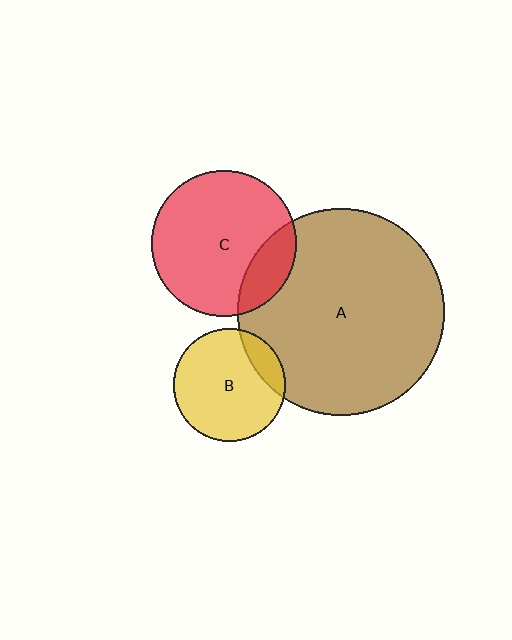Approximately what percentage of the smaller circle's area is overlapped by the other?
Approximately 20%.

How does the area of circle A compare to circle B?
Approximately 3.4 times.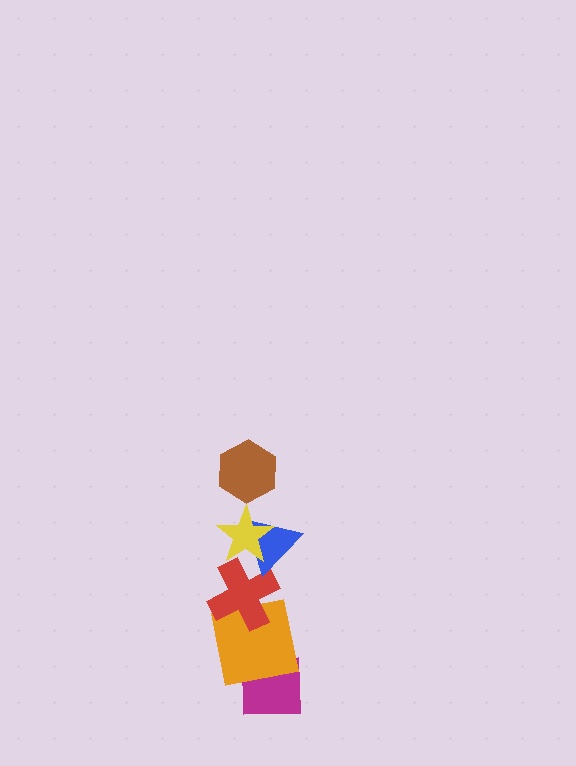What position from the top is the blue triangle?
The blue triangle is 3rd from the top.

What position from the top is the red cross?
The red cross is 4th from the top.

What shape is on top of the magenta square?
The orange square is on top of the magenta square.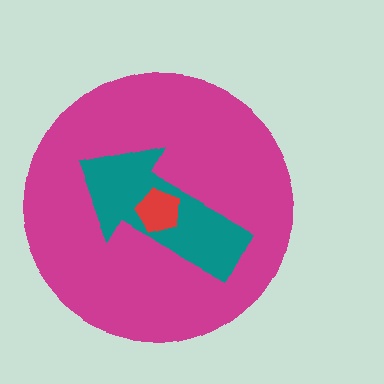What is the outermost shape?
The magenta circle.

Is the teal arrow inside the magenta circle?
Yes.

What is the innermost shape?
The red pentagon.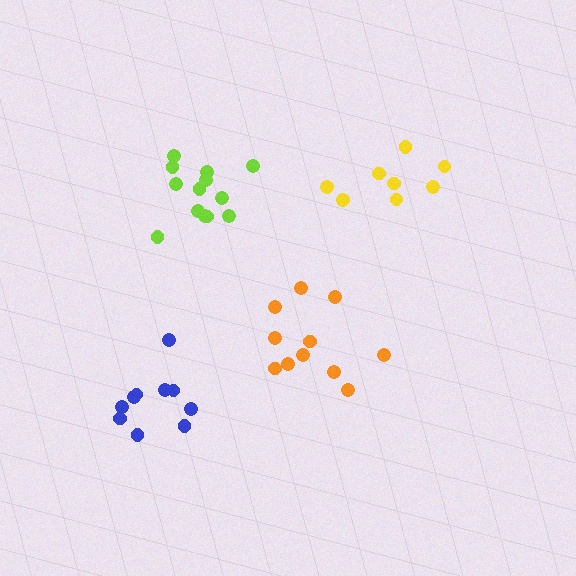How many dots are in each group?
Group 1: 13 dots, Group 2: 8 dots, Group 3: 10 dots, Group 4: 11 dots (42 total).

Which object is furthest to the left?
The blue cluster is leftmost.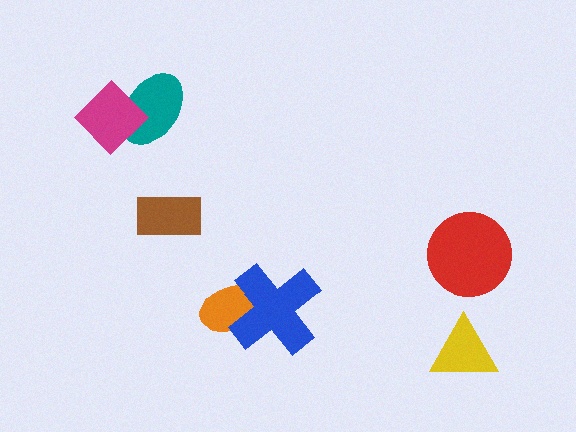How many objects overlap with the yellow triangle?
0 objects overlap with the yellow triangle.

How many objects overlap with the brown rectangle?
0 objects overlap with the brown rectangle.